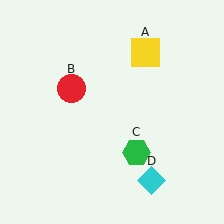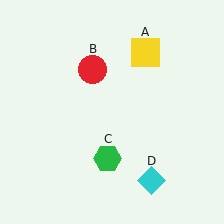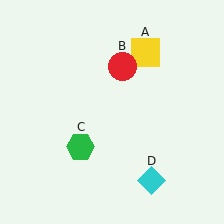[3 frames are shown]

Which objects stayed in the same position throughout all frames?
Yellow square (object A) and cyan diamond (object D) remained stationary.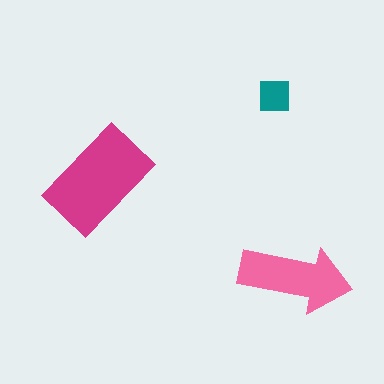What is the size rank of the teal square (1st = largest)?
3rd.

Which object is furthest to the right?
The pink arrow is rightmost.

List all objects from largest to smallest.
The magenta rectangle, the pink arrow, the teal square.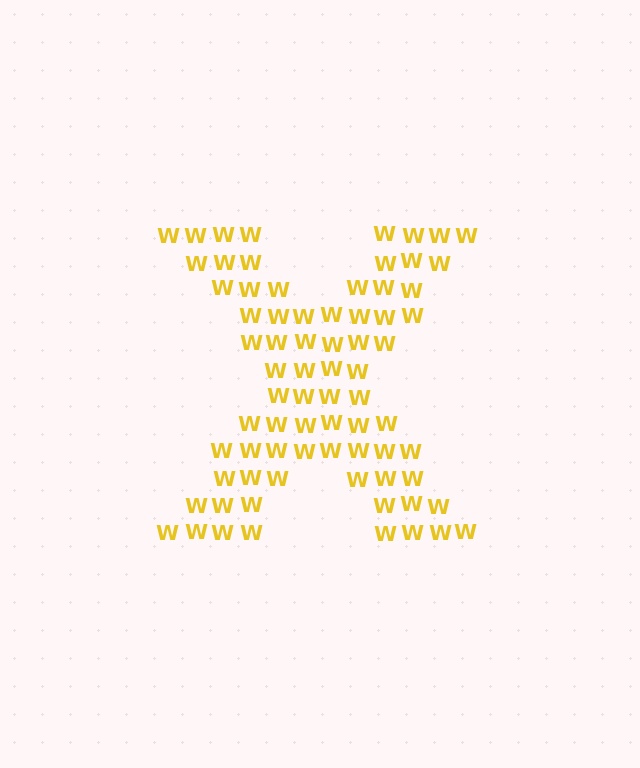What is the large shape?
The large shape is the letter X.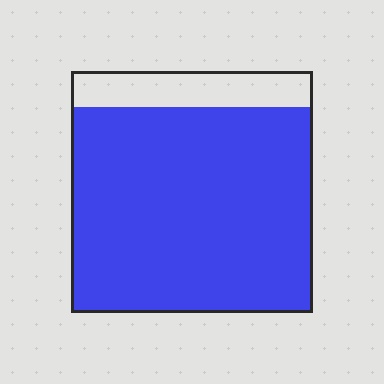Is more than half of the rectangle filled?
Yes.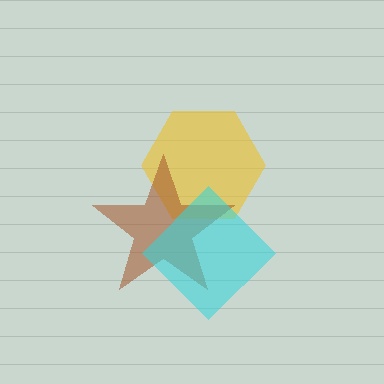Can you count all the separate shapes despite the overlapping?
Yes, there are 3 separate shapes.